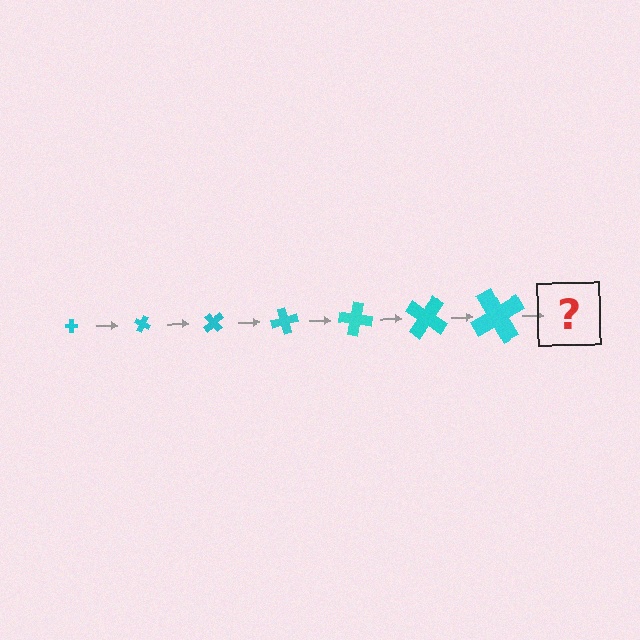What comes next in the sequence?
The next element should be a cross, larger than the previous one and rotated 175 degrees from the start.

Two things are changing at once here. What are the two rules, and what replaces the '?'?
The two rules are that the cross grows larger each step and it rotates 25 degrees each step. The '?' should be a cross, larger than the previous one and rotated 175 degrees from the start.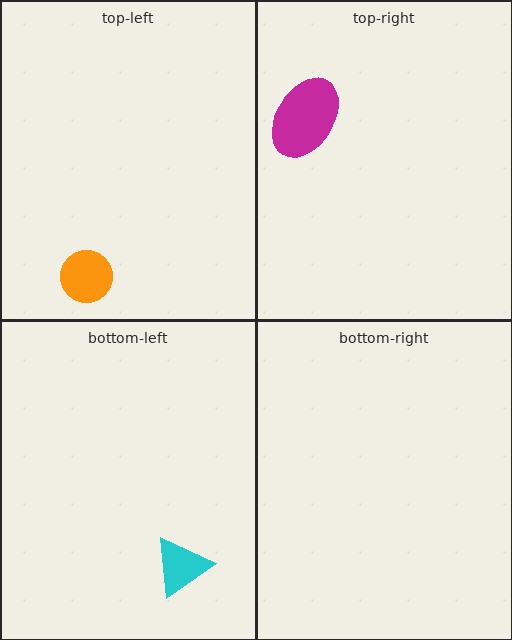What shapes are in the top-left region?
The orange circle.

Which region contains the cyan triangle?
The bottom-left region.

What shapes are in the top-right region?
The magenta ellipse.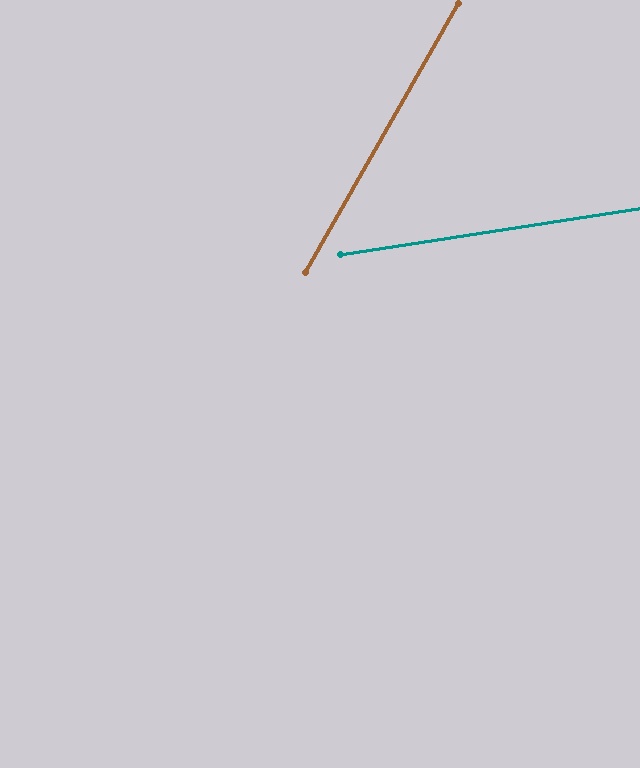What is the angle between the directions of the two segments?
Approximately 51 degrees.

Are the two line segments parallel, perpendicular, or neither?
Neither parallel nor perpendicular — they differ by about 51°.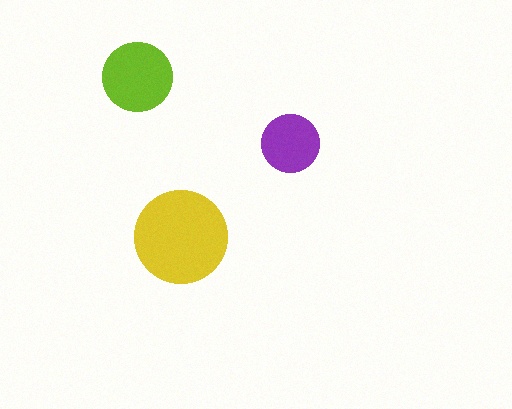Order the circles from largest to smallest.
the yellow one, the lime one, the purple one.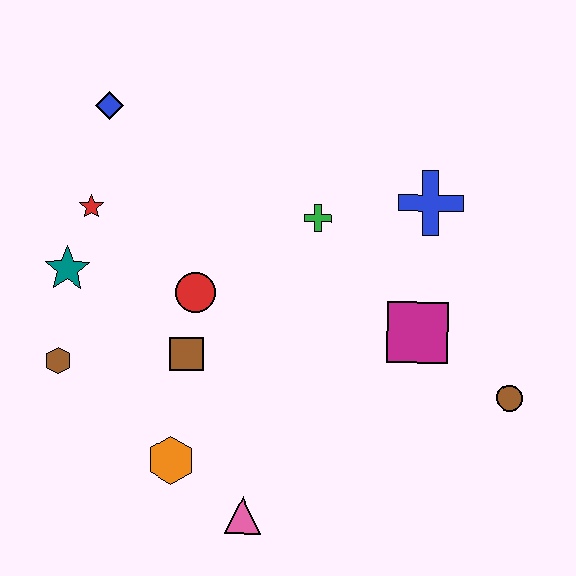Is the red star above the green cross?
Yes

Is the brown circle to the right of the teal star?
Yes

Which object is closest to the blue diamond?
The red star is closest to the blue diamond.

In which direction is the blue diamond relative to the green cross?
The blue diamond is to the left of the green cross.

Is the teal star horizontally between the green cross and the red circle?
No